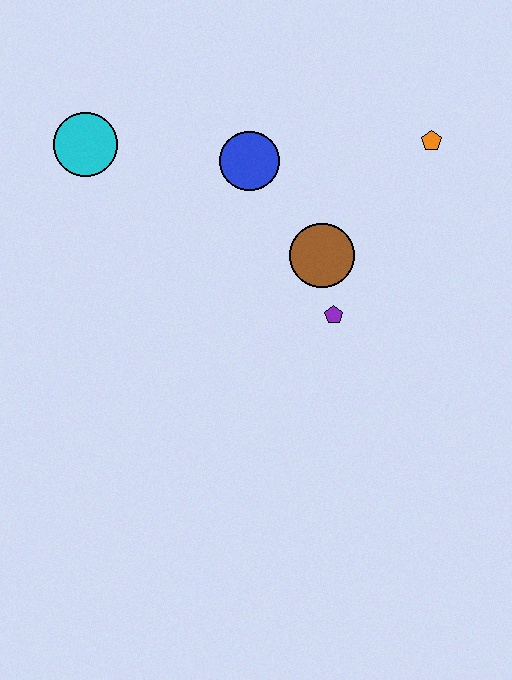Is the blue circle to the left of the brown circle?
Yes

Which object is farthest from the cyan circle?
The orange pentagon is farthest from the cyan circle.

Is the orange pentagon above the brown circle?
Yes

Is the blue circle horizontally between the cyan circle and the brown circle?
Yes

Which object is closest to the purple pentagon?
The brown circle is closest to the purple pentagon.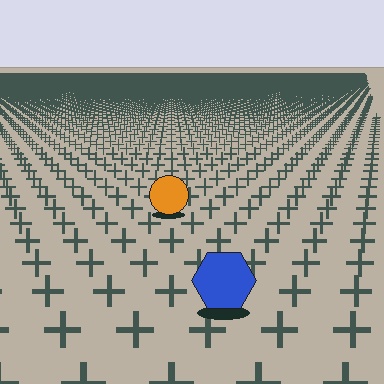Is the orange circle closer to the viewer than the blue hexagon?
No. The blue hexagon is closer — you can tell from the texture gradient: the ground texture is coarser near it.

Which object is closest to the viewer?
The blue hexagon is closest. The texture marks near it are larger and more spread out.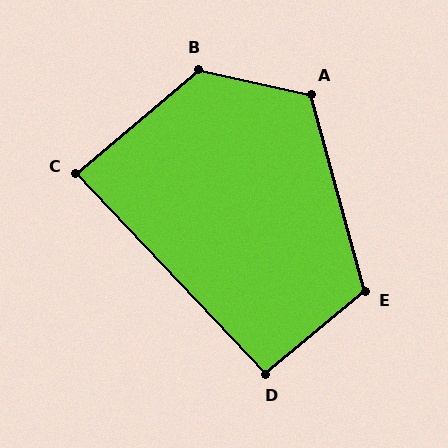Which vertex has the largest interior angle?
B, at approximately 127 degrees.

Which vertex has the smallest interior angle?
C, at approximately 87 degrees.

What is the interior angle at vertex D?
Approximately 93 degrees (approximately right).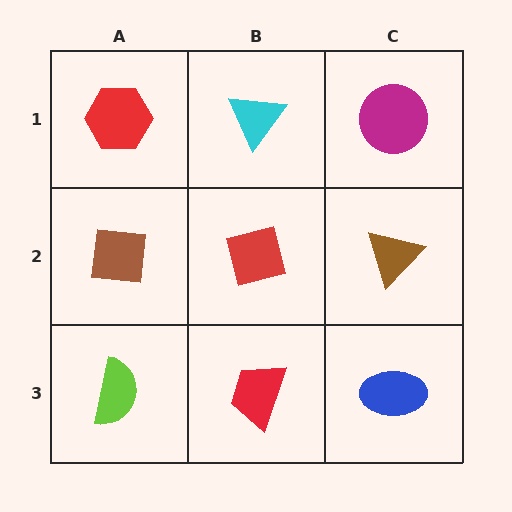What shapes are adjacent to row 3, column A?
A brown square (row 2, column A), a red trapezoid (row 3, column B).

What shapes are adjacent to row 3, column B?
A red square (row 2, column B), a lime semicircle (row 3, column A), a blue ellipse (row 3, column C).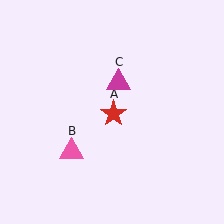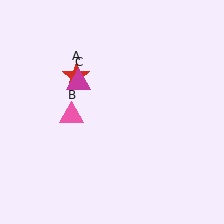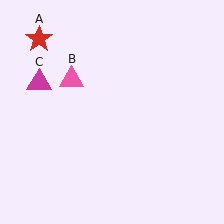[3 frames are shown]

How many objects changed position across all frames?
3 objects changed position: red star (object A), pink triangle (object B), magenta triangle (object C).